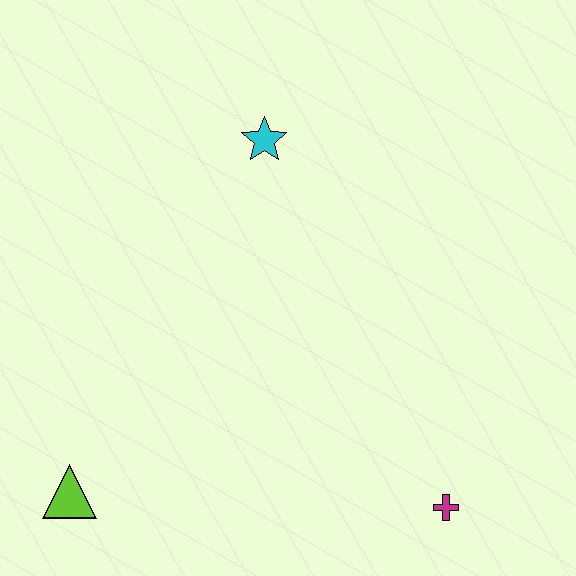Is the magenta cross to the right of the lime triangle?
Yes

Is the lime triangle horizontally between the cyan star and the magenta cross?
No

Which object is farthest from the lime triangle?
The cyan star is farthest from the lime triangle.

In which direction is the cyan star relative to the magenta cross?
The cyan star is above the magenta cross.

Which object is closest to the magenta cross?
The lime triangle is closest to the magenta cross.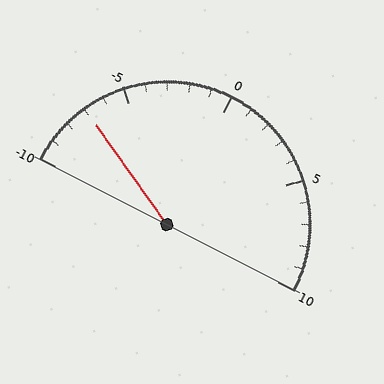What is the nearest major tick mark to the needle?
The nearest major tick mark is -5.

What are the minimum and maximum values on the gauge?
The gauge ranges from -10 to 10.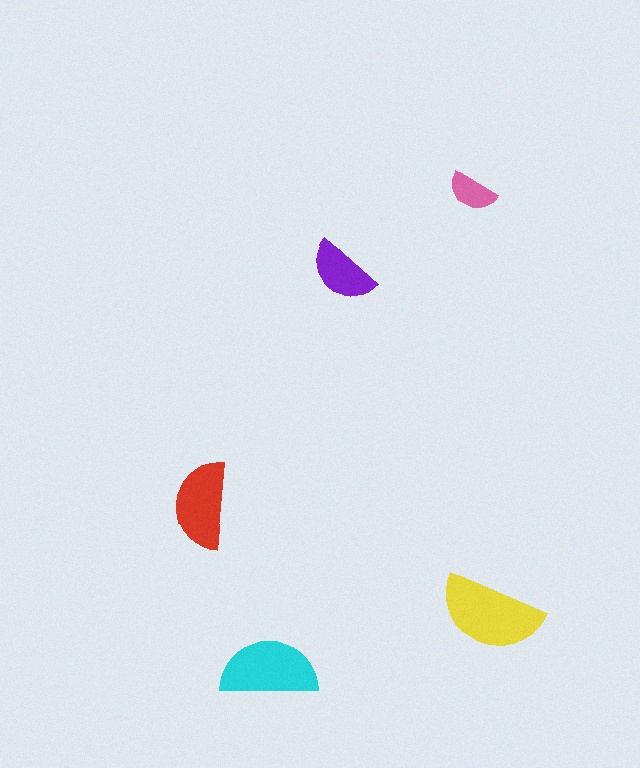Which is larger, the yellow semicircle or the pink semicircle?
The yellow one.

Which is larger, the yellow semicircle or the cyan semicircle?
The yellow one.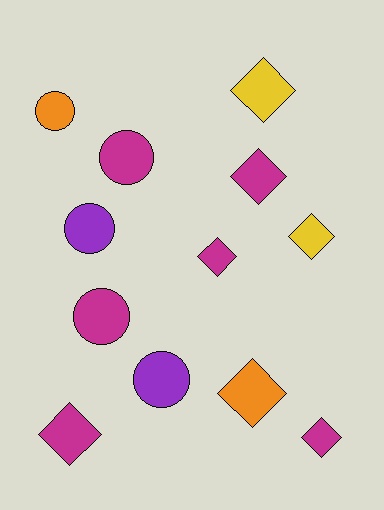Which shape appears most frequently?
Diamond, with 7 objects.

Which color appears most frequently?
Magenta, with 6 objects.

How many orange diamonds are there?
There is 1 orange diamond.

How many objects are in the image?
There are 12 objects.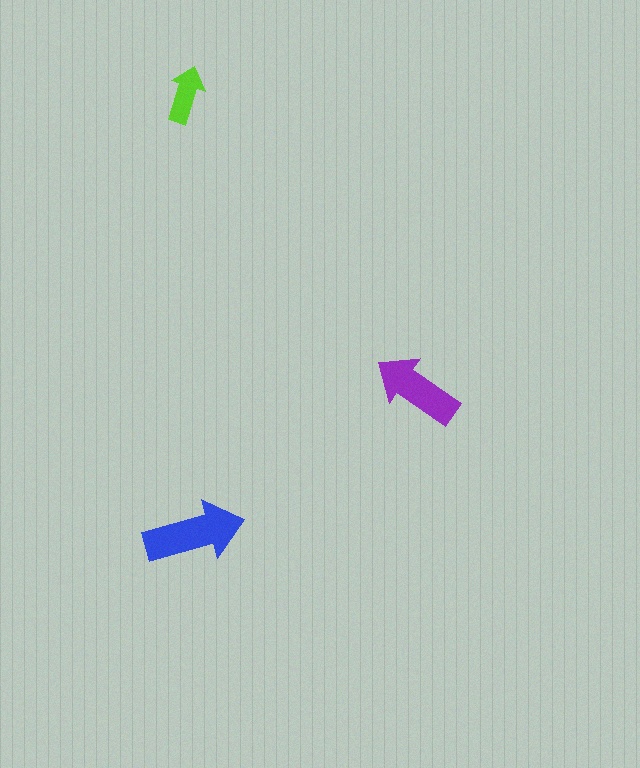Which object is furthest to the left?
The lime arrow is leftmost.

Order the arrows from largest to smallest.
the blue one, the purple one, the lime one.